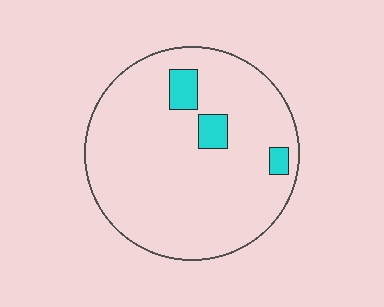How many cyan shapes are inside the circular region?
3.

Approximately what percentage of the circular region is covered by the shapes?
Approximately 10%.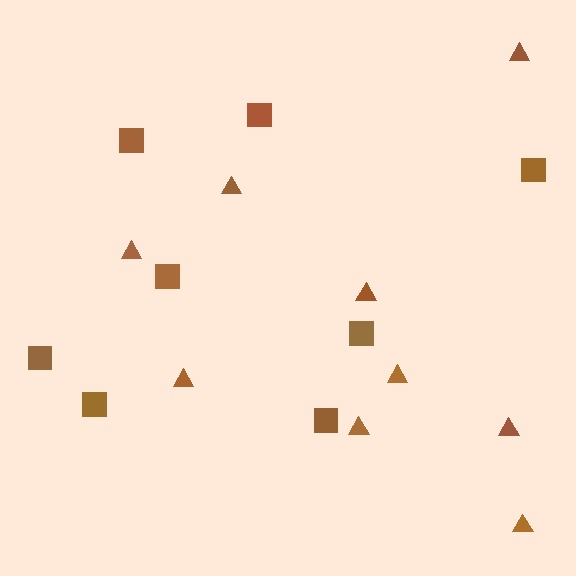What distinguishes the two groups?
There are 2 groups: one group of triangles (9) and one group of squares (8).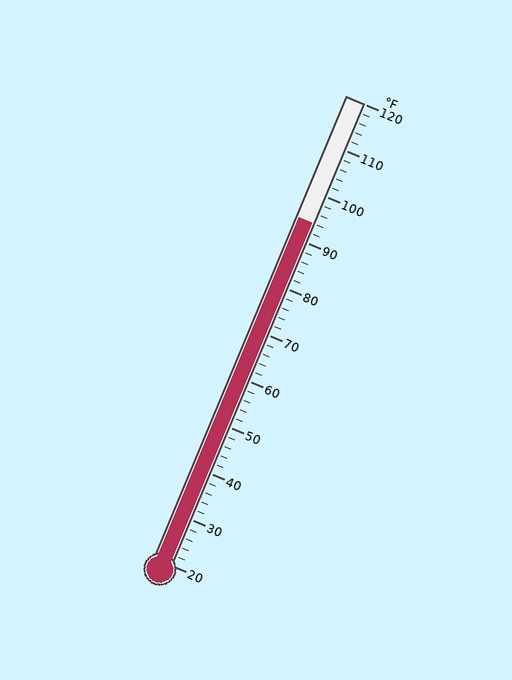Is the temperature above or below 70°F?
The temperature is above 70°F.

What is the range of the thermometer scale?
The thermometer scale ranges from 20°F to 120°F.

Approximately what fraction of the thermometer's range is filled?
The thermometer is filled to approximately 75% of its range.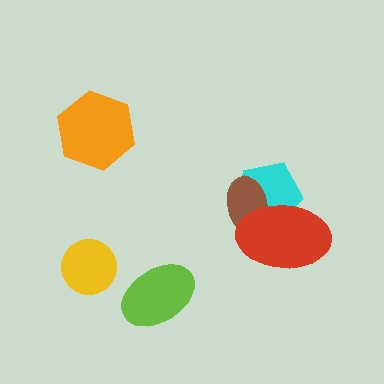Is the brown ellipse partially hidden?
Yes, it is partially covered by another shape.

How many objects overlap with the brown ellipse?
2 objects overlap with the brown ellipse.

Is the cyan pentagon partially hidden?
Yes, it is partially covered by another shape.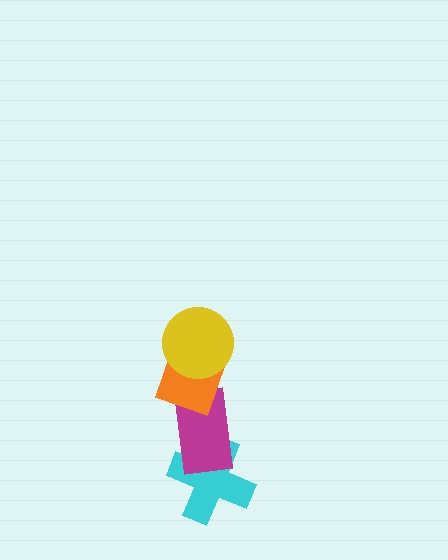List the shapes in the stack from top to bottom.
From top to bottom: the yellow circle, the orange diamond, the magenta rectangle, the cyan cross.